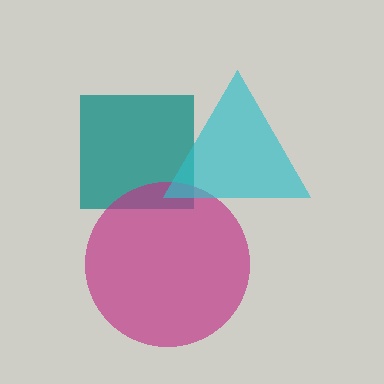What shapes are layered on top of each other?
The layered shapes are: a teal square, a magenta circle, a cyan triangle.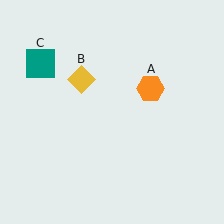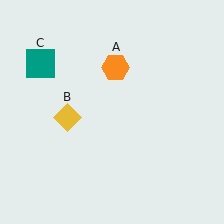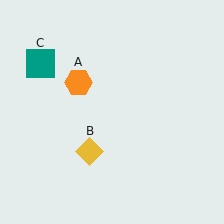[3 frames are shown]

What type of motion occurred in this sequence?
The orange hexagon (object A), yellow diamond (object B) rotated counterclockwise around the center of the scene.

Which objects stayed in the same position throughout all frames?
Teal square (object C) remained stationary.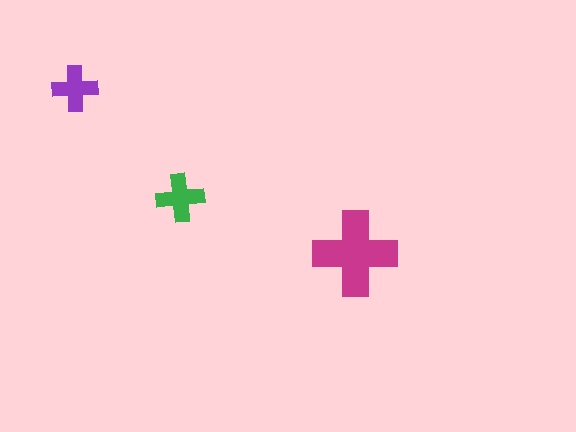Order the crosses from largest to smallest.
the magenta one, the green one, the purple one.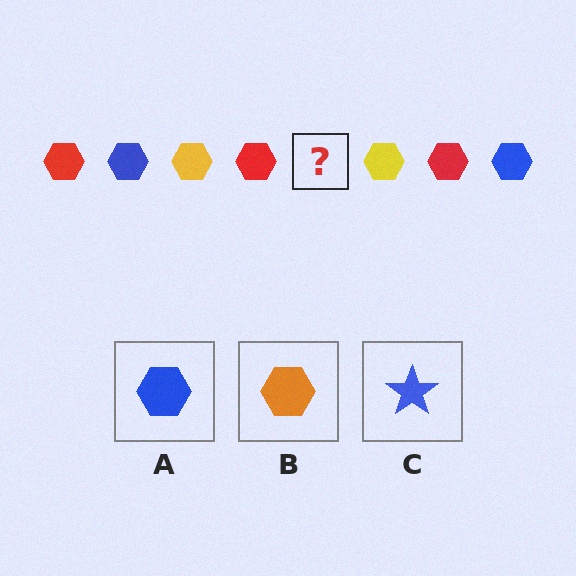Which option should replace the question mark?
Option A.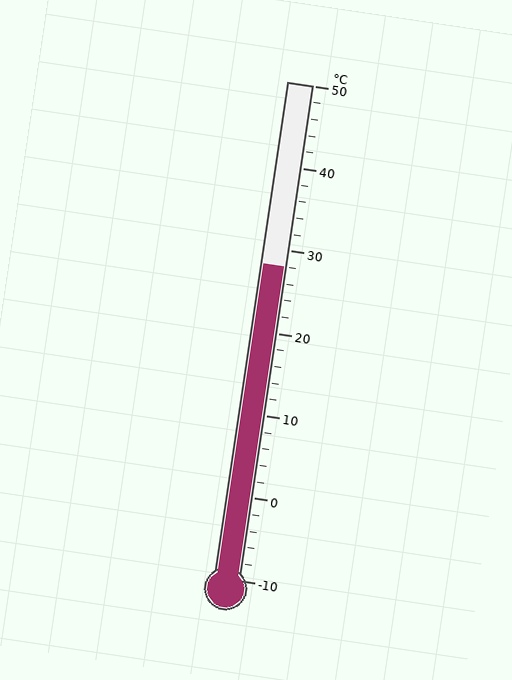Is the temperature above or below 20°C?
The temperature is above 20°C.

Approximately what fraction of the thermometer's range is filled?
The thermometer is filled to approximately 65% of its range.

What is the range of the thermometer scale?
The thermometer scale ranges from -10°C to 50°C.